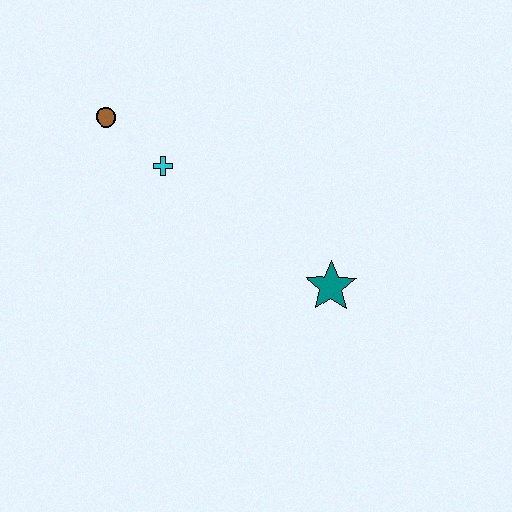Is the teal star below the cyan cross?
Yes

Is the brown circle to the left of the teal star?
Yes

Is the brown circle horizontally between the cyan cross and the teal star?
No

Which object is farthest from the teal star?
The brown circle is farthest from the teal star.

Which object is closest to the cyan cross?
The brown circle is closest to the cyan cross.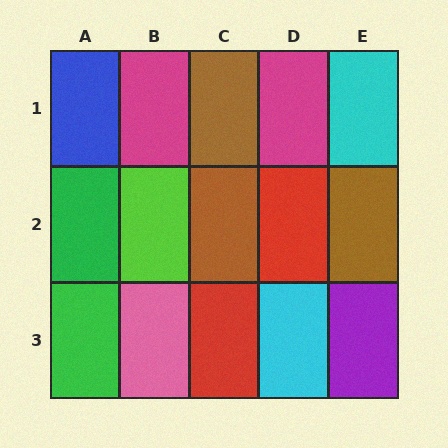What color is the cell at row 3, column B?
Pink.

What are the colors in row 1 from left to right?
Blue, magenta, brown, magenta, cyan.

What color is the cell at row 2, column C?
Brown.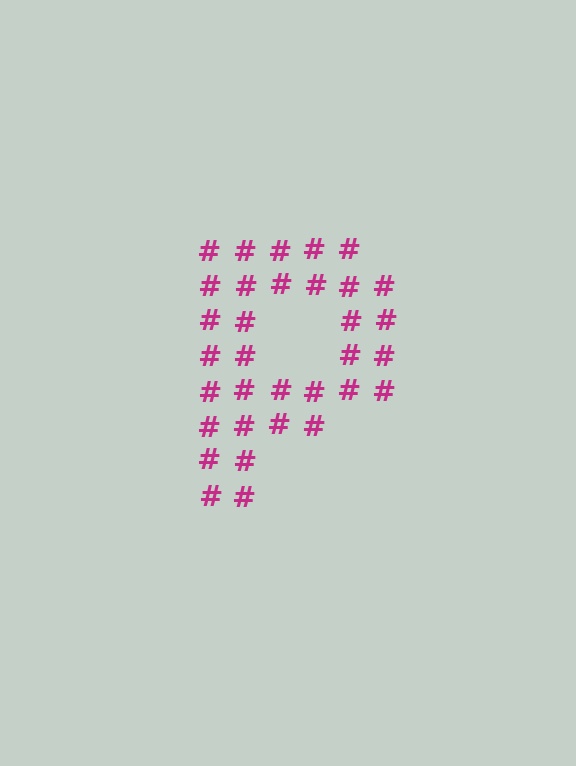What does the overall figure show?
The overall figure shows the letter P.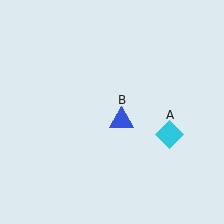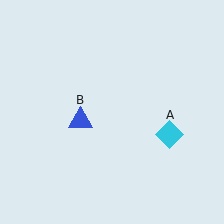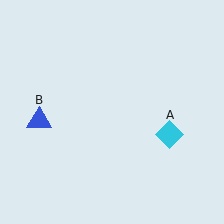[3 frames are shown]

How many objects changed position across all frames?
1 object changed position: blue triangle (object B).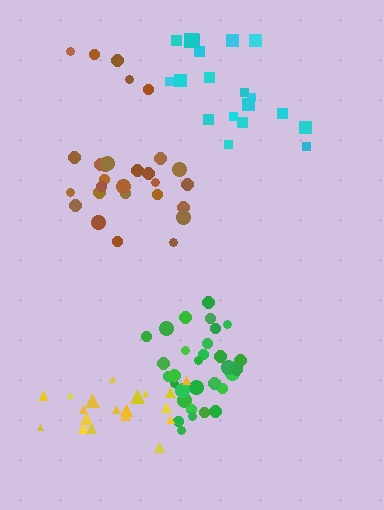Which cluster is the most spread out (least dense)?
Brown.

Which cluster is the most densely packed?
Green.